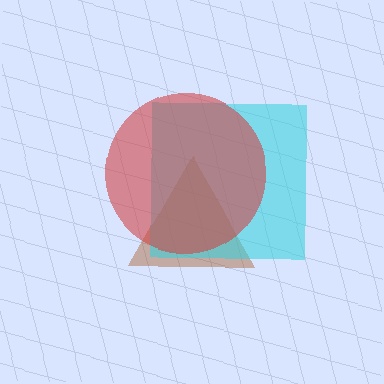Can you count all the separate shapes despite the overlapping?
Yes, there are 3 separate shapes.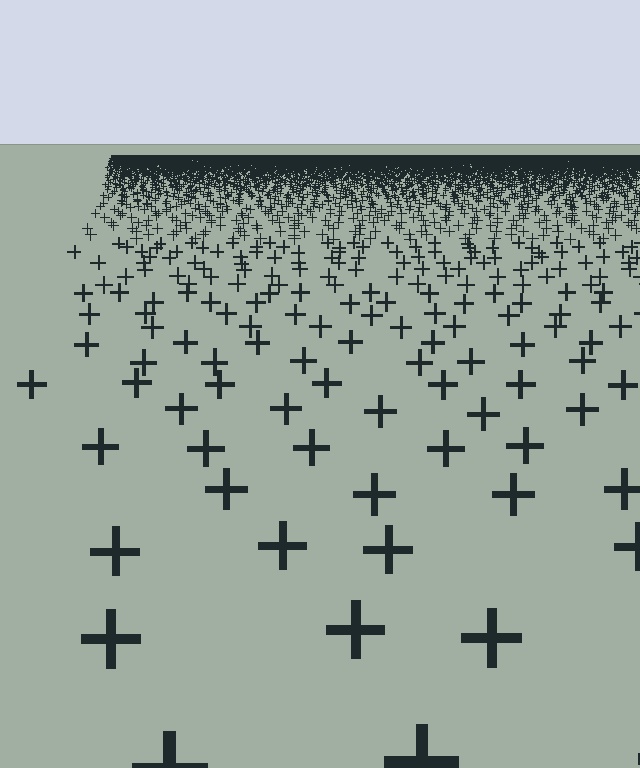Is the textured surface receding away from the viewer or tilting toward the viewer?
The surface is receding away from the viewer. Texture elements get smaller and denser toward the top.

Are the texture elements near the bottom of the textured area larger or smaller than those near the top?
Larger. Near the bottom, elements are closer to the viewer and appear at a bigger on-screen size.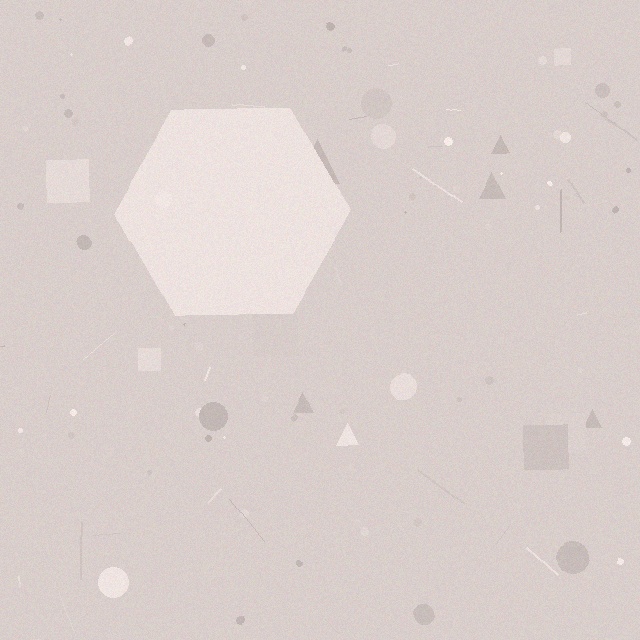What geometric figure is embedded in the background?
A hexagon is embedded in the background.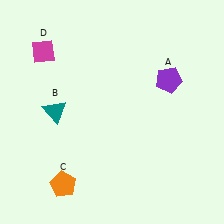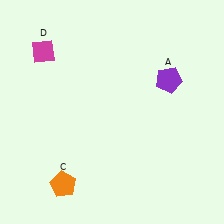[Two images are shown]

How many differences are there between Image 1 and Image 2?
There is 1 difference between the two images.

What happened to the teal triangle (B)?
The teal triangle (B) was removed in Image 2. It was in the top-left area of Image 1.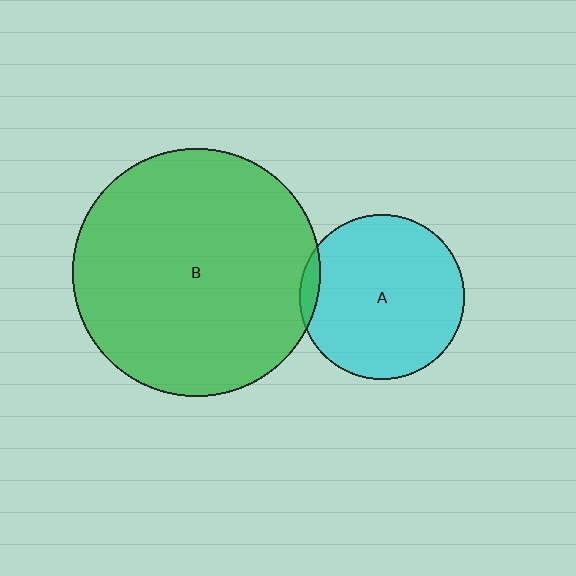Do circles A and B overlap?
Yes.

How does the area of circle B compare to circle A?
Approximately 2.3 times.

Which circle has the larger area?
Circle B (green).